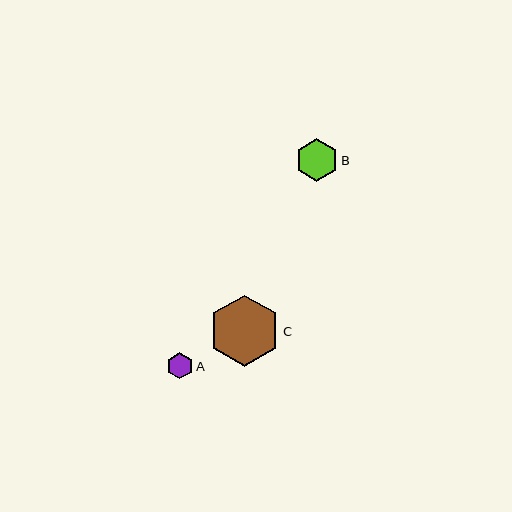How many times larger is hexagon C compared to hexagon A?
Hexagon C is approximately 2.7 times the size of hexagon A.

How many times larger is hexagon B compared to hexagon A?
Hexagon B is approximately 1.6 times the size of hexagon A.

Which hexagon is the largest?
Hexagon C is the largest with a size of approximately 71 pixels.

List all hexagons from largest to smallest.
From largest to smallest: C, B, A.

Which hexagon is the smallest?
Hexagon A is the smallest with a size of approximately 26 pixels.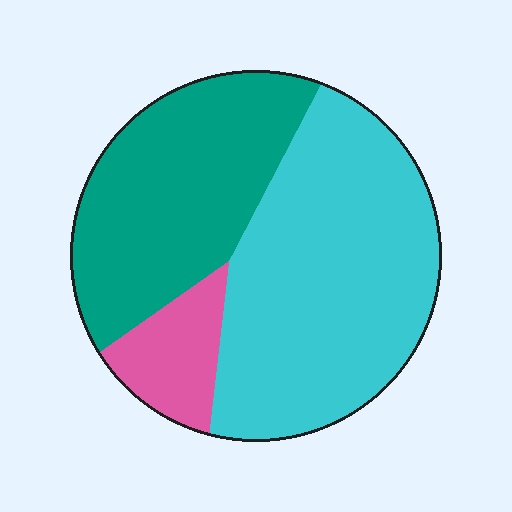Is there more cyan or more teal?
Cyan.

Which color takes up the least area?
Pink, at roughly 10%.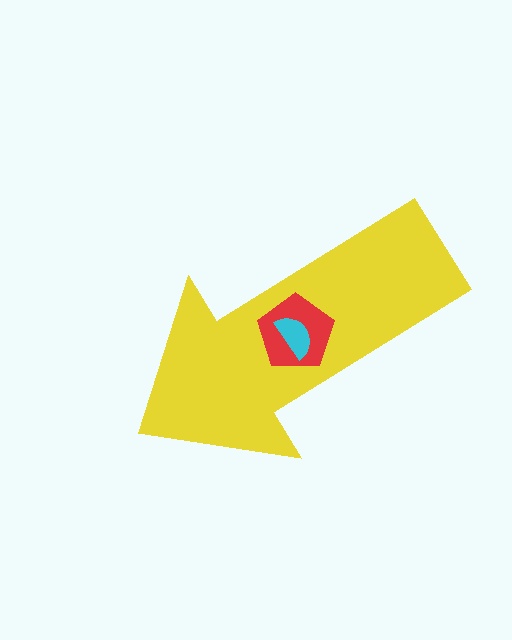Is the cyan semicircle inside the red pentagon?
Yes.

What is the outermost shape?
The yellow arrow.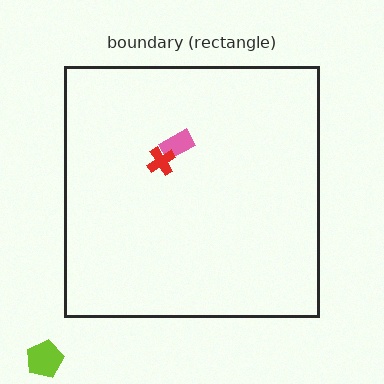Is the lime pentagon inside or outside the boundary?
Outside.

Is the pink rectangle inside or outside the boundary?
Inside.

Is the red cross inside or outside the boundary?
Inside.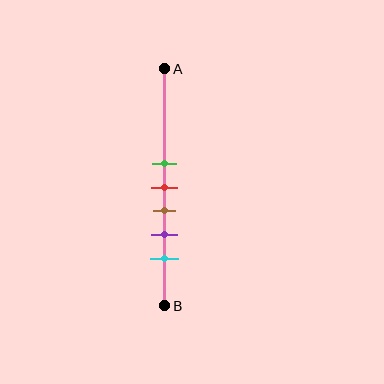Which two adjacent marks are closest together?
The green and red marks are the closest adjacent pair.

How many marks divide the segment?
There are 5 marks dividing the segment.